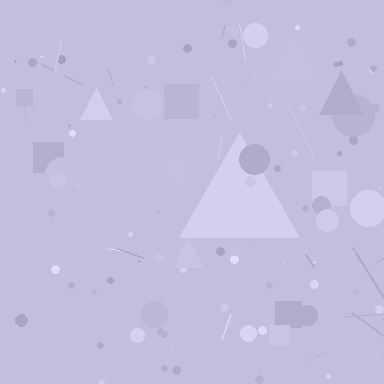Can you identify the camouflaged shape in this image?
The camouflaged shape is a triangle.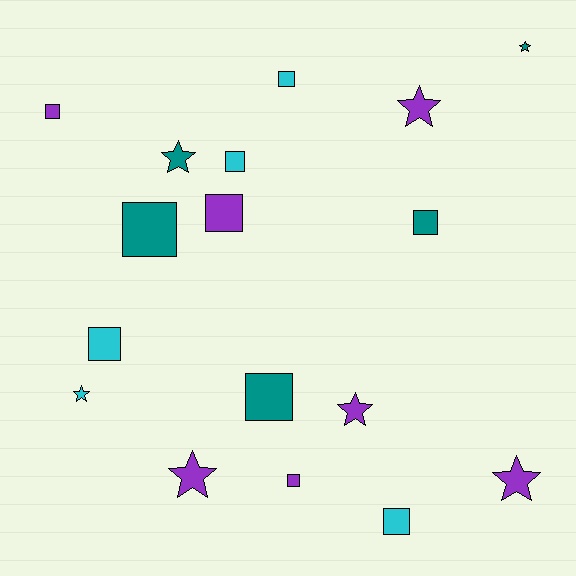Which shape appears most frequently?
Square, with 10 objects.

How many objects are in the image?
There are 17 objects.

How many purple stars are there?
There are 4 purple stars.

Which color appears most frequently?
Purple, with 7 objects.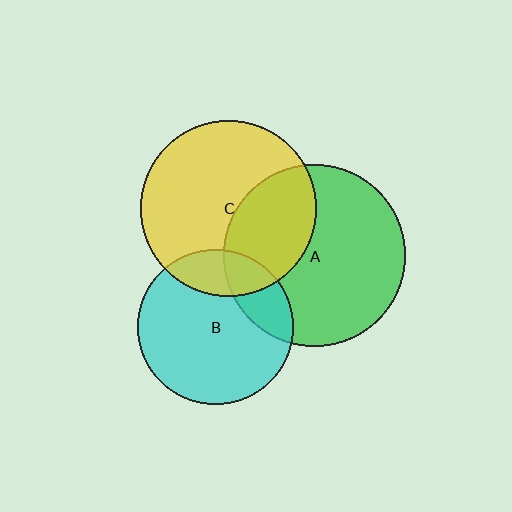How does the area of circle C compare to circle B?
Approximately 1.3 times.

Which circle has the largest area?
Circle A (green).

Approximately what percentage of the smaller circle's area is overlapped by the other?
Approximately 20%.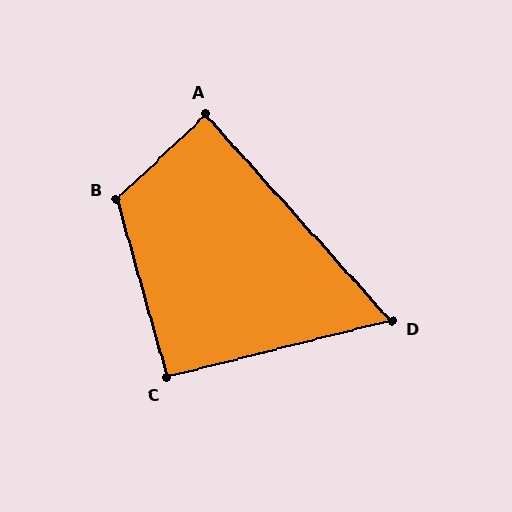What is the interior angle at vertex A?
Approximately 88 degrees (approximately right).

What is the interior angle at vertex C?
Approximately 92 degrees (approximately right).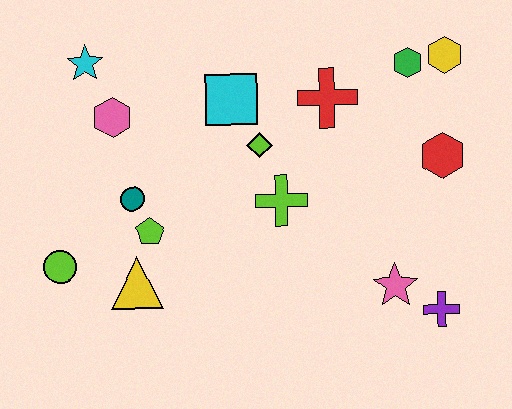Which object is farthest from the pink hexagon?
The purple cross is farthest from the pink hexagon.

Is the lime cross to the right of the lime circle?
Yes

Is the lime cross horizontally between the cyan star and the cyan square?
No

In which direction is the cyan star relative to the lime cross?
The cyan star is to the left of the lime cross.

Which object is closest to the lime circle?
The yellow triangle is closest to the lime circle.